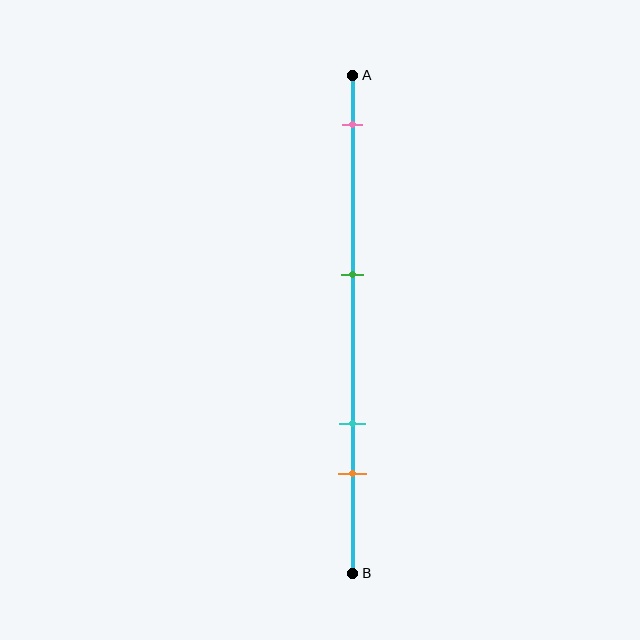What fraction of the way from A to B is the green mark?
The green mark is approximately 40% (0.4) of the way from A to B.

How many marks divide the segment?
There are 4 marks dividing the segment.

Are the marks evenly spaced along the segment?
No, the marks are not evenly spaced.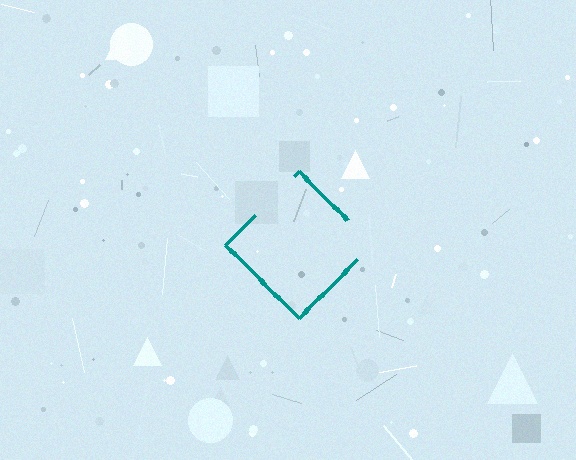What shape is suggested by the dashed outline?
The dashed outline suggests a diamond.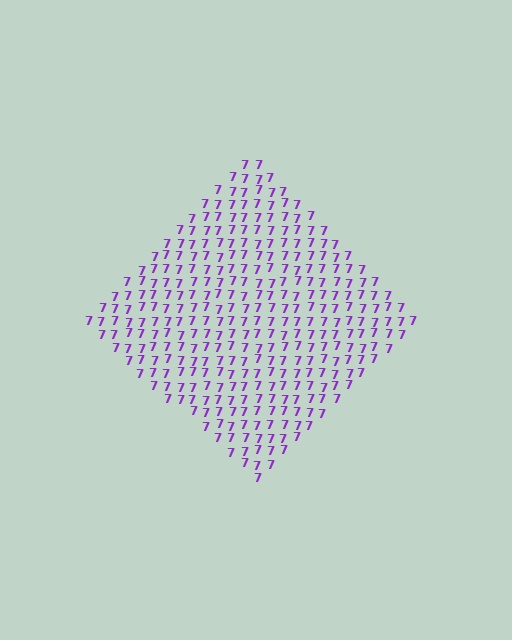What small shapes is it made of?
It is made of small digit 7's.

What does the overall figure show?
The overall figure shows a diamond.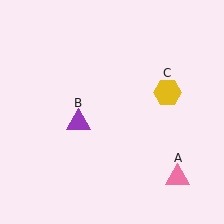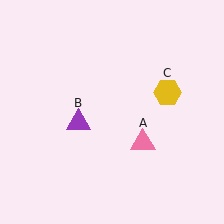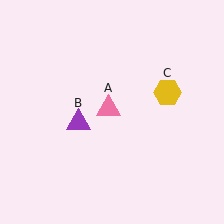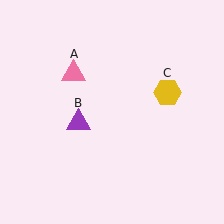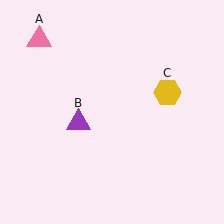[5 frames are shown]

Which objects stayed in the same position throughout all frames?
Purple triangle (object B) and yellow hexagon (object C) remained stationary.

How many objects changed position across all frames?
1 object changed position: pink triangle (object A).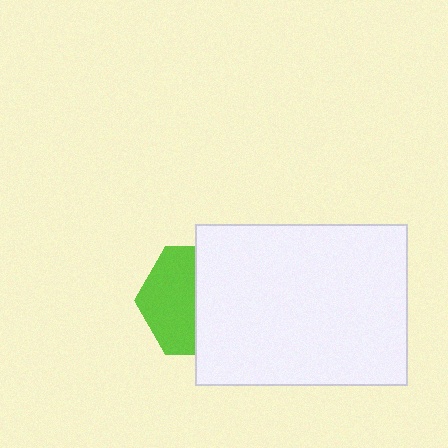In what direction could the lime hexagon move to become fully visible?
The lime hexagon could move left. That would shift it out from behind the white rectangle entirely.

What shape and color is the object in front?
The object in front is a white rectangle.